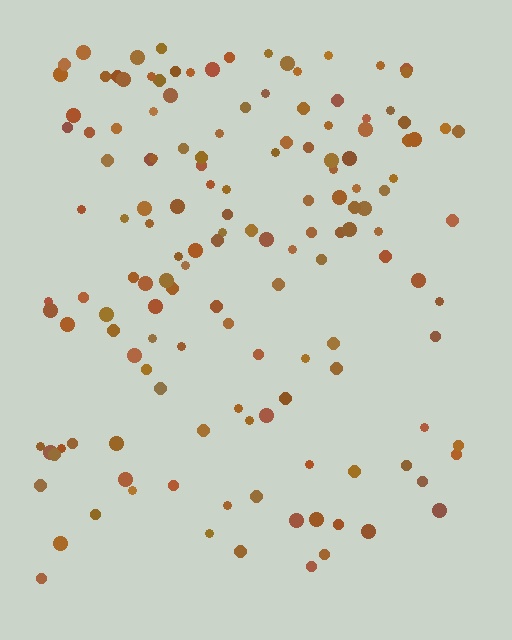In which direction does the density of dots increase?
From bottom to top, with the top side densest.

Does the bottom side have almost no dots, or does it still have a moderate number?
Still a moderate number, just noticeably fewer than the top.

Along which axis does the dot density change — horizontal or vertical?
Vertical.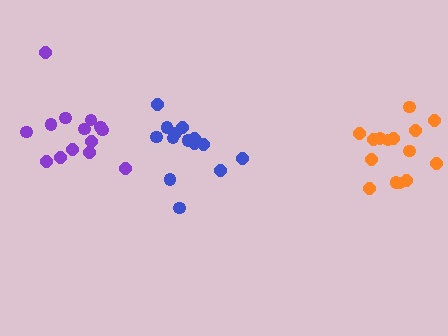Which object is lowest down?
The orange cluster is bottommost.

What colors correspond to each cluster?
The clusters are colored: blue, orange, purple.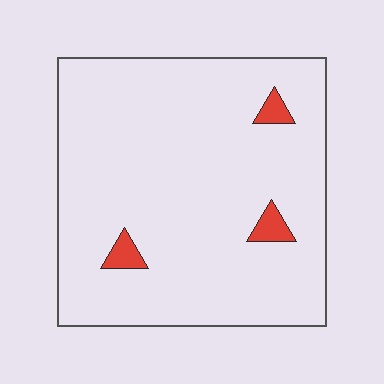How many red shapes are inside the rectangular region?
3.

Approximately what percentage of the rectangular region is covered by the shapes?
Approximately 5%.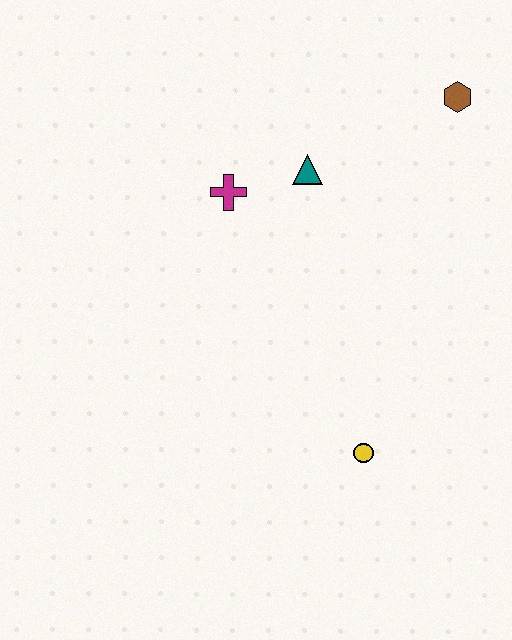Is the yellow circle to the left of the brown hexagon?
Yes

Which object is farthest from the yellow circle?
The brown hexagon is farthest from the yellow circle.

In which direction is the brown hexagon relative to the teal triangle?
The brown hexagon is to the right of the teal triangle.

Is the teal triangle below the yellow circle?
No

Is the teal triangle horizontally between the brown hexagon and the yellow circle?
No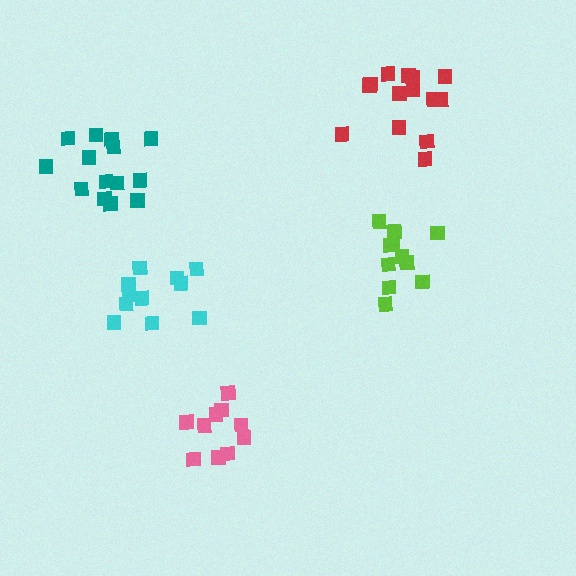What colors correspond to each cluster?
The clusters are colored: lime, cyan, red, pink, teal.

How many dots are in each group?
Group 1: 11 dots, Group 2: 11 dots, Group 3: 14 dots, Group 4: 10 dots, Group 5: 14 dots (60 total).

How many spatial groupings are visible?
There are 5 spatial groupings.